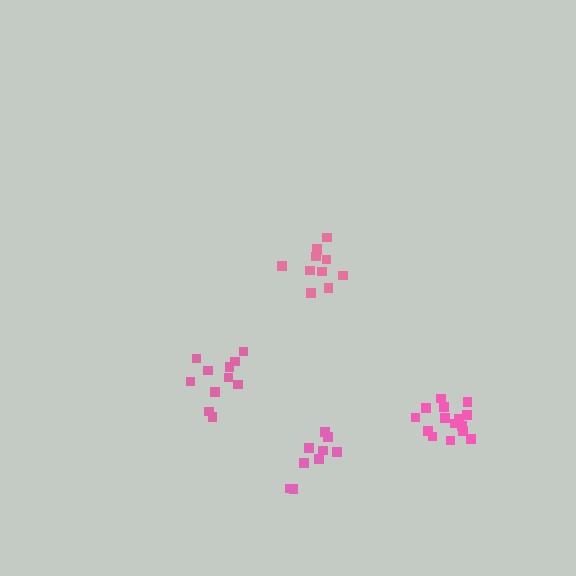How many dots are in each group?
Group 1: 12 dots, Group 2: 15 dots, Group 3: 11 dots, Group 4: 9 dots (47 total).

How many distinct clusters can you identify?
There are 4 distinct clusters.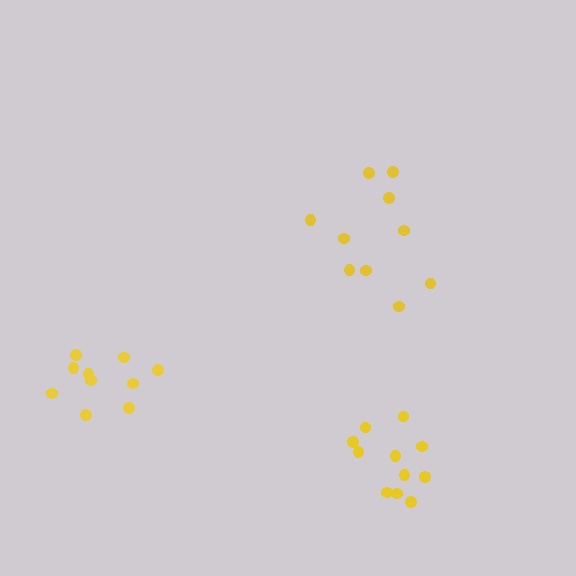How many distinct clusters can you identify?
There are 3 distinct clusters.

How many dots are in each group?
Group 1: 10 dots, Group 2: 10 dots, Group 3: 11 dots (31 total).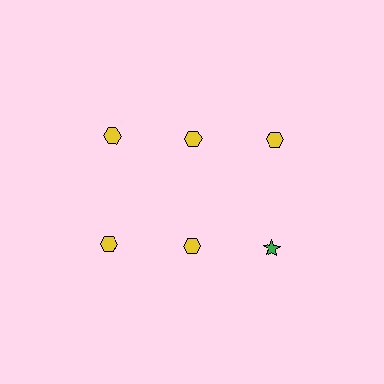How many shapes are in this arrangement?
There are 6 shapes arranged in a grid pattern.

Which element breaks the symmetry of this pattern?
The green star in the second row, center column breaks the symmetry. All other shapes are yellow hexagons.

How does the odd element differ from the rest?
It differs in both color (green instead of yellow) and shape (star instead of hexagon).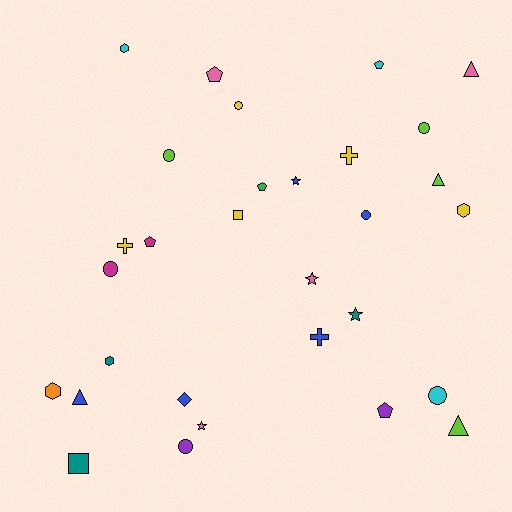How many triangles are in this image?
There are 4 triangles.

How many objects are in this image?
There are 30 objects.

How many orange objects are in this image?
There is 1 orange object.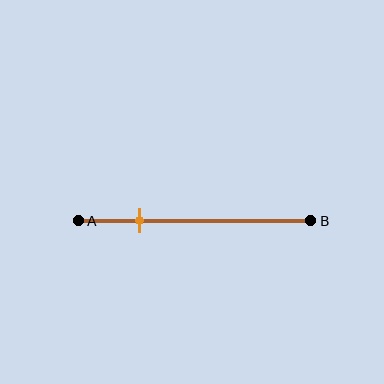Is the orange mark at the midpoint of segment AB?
No, the mark is at about 25% from A, not at the 50% midpoint.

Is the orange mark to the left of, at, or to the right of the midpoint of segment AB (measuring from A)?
The orange mark is to the left of the midpoint of segment AB.